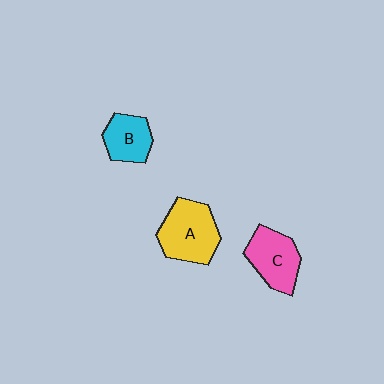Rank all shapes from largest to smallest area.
From largest to smallest: A (yellow), C (pink), B (cyan).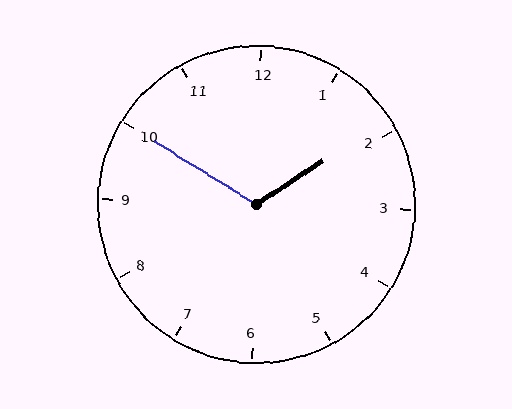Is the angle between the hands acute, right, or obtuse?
It is obtuse.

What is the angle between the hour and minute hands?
Approximately 115 degrees.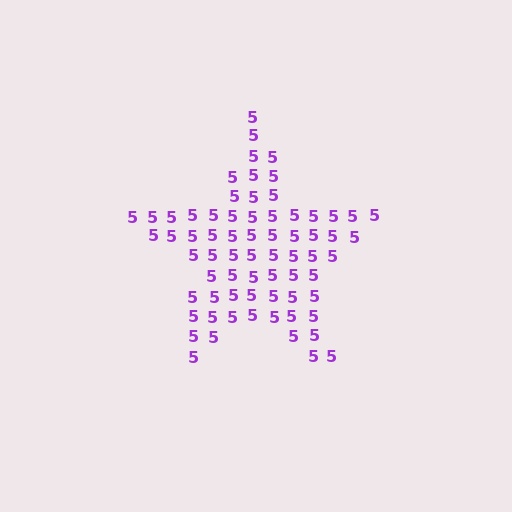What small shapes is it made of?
It is made of small digit 5's.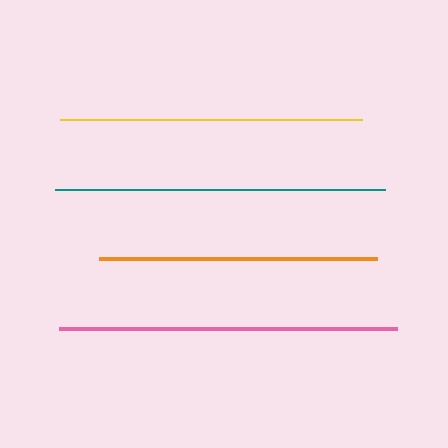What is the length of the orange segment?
The orange segment is approximately 278 pixels long.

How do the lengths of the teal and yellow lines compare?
The teal and yellow lines are approximately the same length.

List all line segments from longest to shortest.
From longest to shortest: pink, teal, yellow, orange.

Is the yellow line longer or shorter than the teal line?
The teal line is longer than the yellow line.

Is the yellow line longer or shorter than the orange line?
The yellow line is longer than the orange line.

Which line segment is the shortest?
The orange line is the shortest at approximately 278 pixels.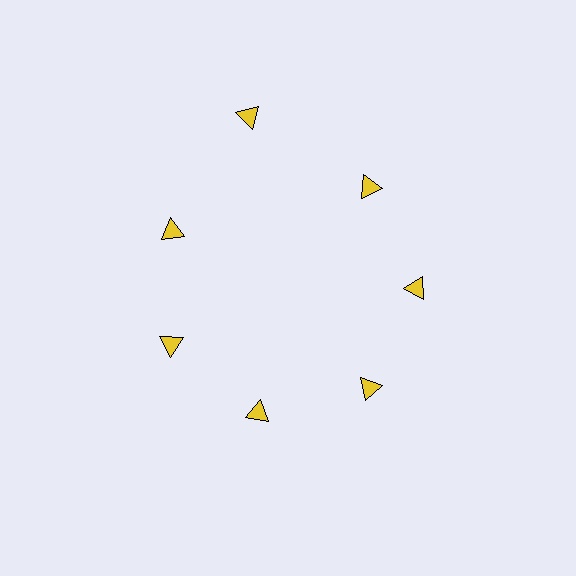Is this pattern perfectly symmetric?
No. The 7 yellow triangles are arranged in a ring, but one element near the 12 o'clock position is pushed outward from the center, breaking the 7-fold rotational symmetry.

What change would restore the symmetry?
The symmetry would be restored by moving it inward, back onto the ring so that all 7 triangles sit at equal angles and equal distance from the center.